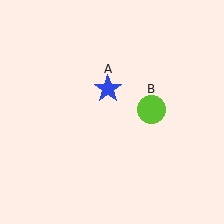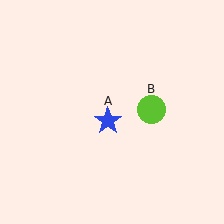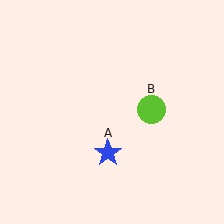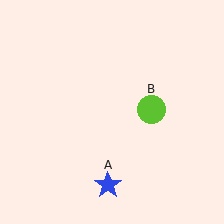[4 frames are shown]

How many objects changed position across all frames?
1 object changed position: blue star (object A).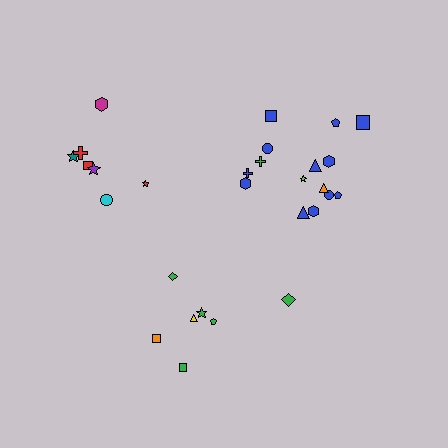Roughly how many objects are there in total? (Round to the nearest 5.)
Roughly 30 objects in total.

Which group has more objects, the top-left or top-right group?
The top-right group.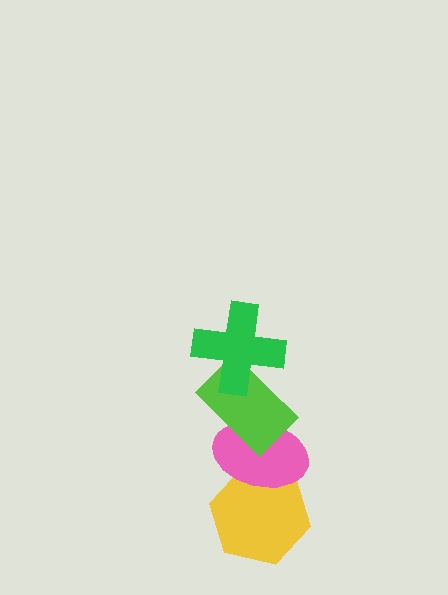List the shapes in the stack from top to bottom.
From top to bottom: the green cross, the lime rectangle, the pink ellipse, the yellow hexagon.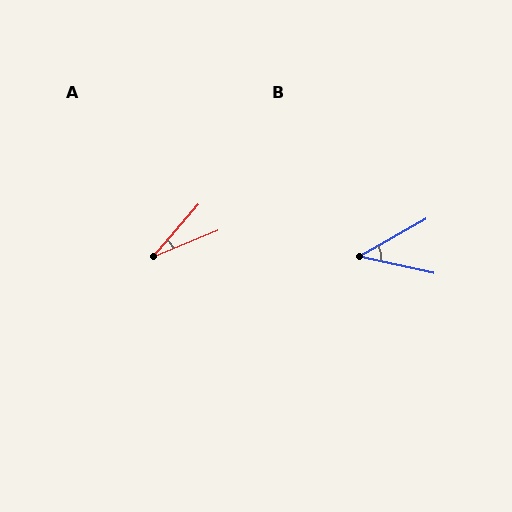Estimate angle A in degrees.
Approximately 27 degrees.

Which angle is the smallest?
A, at approximately 27 degrees.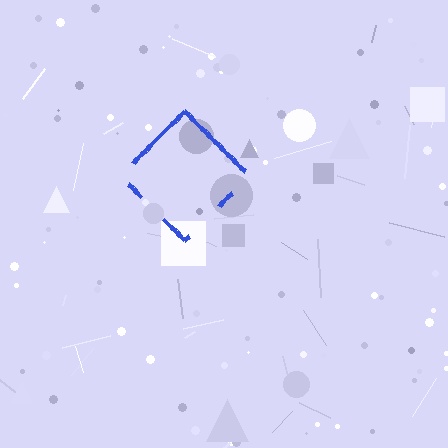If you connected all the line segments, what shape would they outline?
They would outline a diamond.